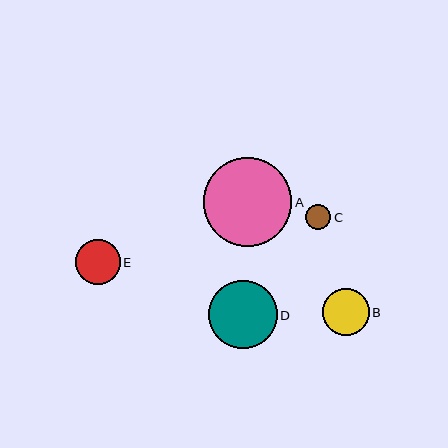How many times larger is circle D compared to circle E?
Circle D is approximately 1.5 times the size of circle E.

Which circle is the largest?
Circle A is the largest with a size of approximately 89 pixels.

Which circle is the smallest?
Circle C is the smallest with a size of approximately 25 pixels.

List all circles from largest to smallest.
From largest to smallest: A, D, B, E, C.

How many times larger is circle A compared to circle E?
Circle A is approximately 2.0 times the size of circle E.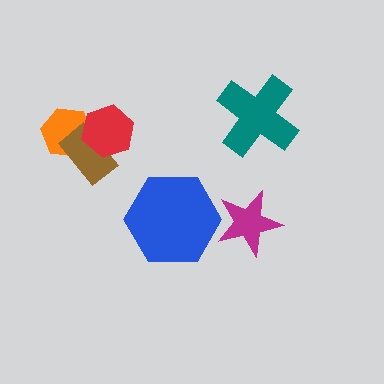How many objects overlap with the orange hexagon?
2 objects overlap with the orange hexagon.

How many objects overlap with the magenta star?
0 objects overlap with the magenta star.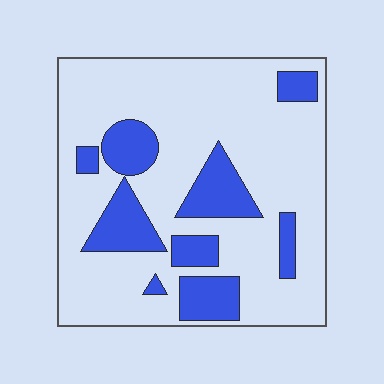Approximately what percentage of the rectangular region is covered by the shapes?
Approximately 25%.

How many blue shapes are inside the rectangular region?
9.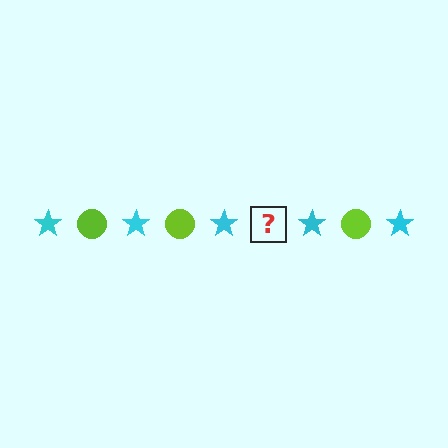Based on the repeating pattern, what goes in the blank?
The blank should be a lime circle.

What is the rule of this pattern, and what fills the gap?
The rule is that the pattern alternates between cyan star and lime circle. The gap should be filled with a lime circle.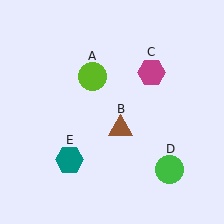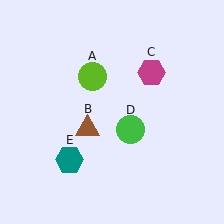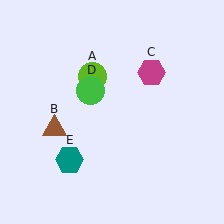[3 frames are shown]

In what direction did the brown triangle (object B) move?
The brown triangle (object B) moved left.